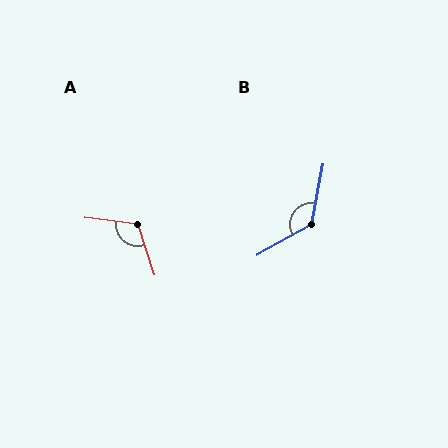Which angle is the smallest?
A, at approximately 115 degrees.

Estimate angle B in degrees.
Approximately 130 degrees.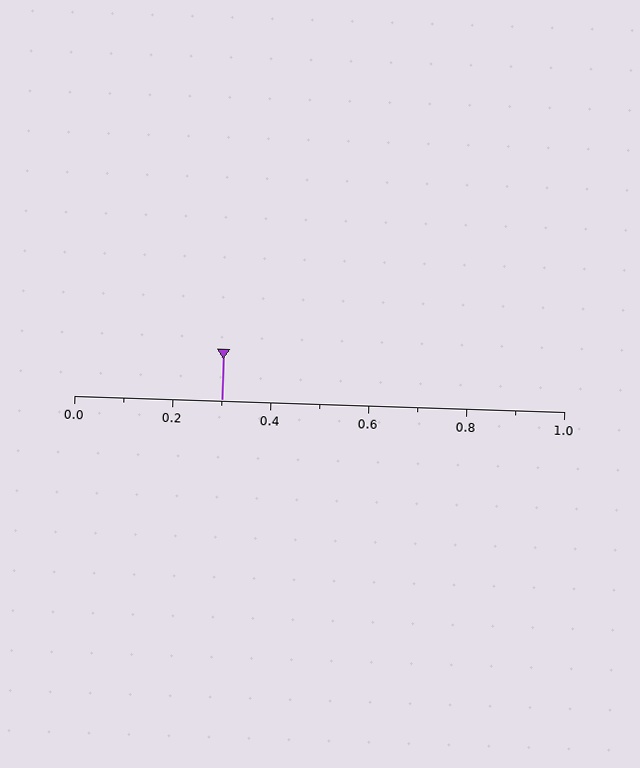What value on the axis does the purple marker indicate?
The marker indicates approximately 0.3.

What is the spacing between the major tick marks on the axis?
The major ticks are spaced 0.2 apart.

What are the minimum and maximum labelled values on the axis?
The axis runs from 0.0 to 1.0.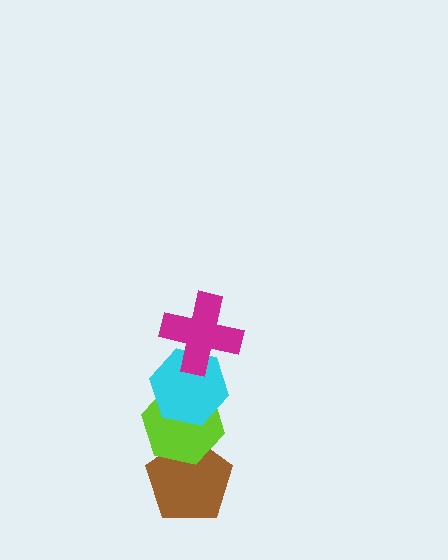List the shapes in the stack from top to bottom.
From top to bottom: the magenta cross, the cyan hexagon, the lime hexagon, the brown pentagon.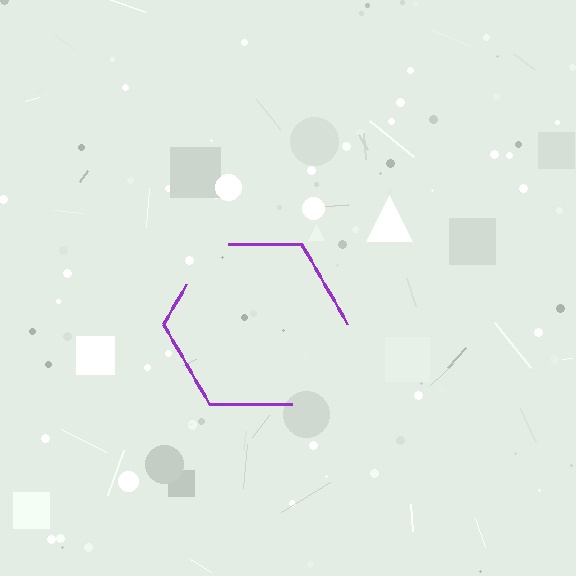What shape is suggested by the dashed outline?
The dashed outline suggests a hexagon.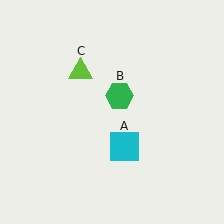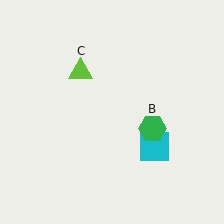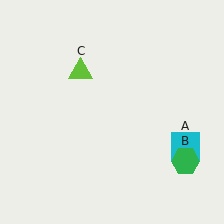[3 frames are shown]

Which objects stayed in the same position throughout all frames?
Lime triangle (object C) remained stationary.